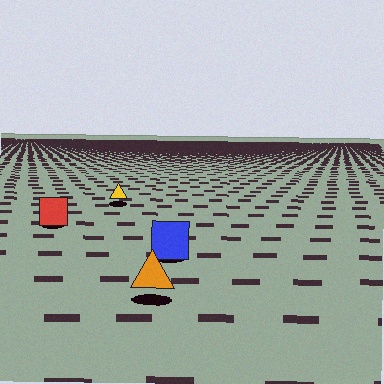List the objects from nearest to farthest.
From nearest to farthest: the orange triangle, the blue square, the red square, the yellow triangle.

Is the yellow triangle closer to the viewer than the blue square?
No. The blue square is closer — you can tell from the texture gradient: the ground texture is coarser near it.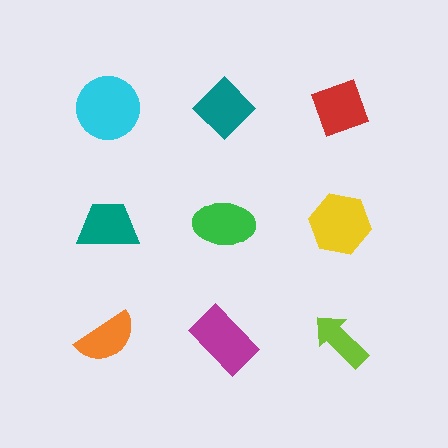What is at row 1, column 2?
A teal diamond.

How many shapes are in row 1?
3 shapes.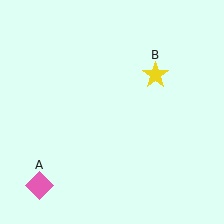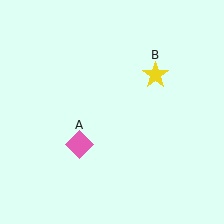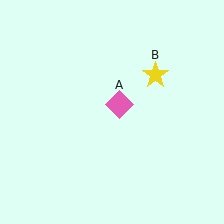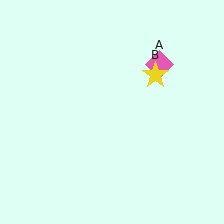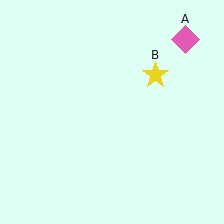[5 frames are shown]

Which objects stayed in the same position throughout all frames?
Yellow star (object B) remained stationary.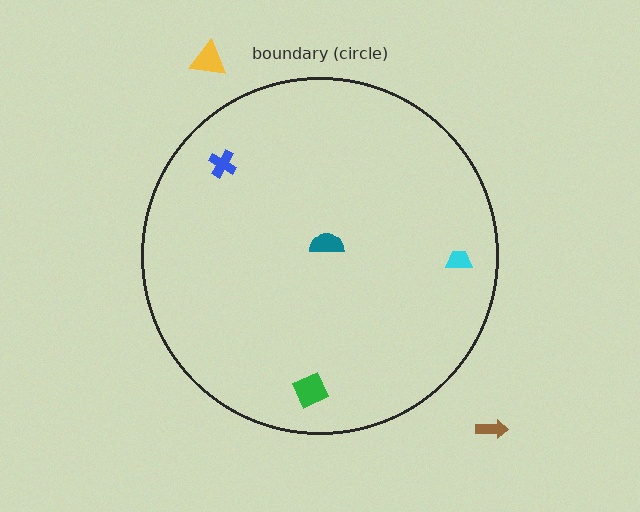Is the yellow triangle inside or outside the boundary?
Outside.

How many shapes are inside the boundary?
4 inside, 2 outside.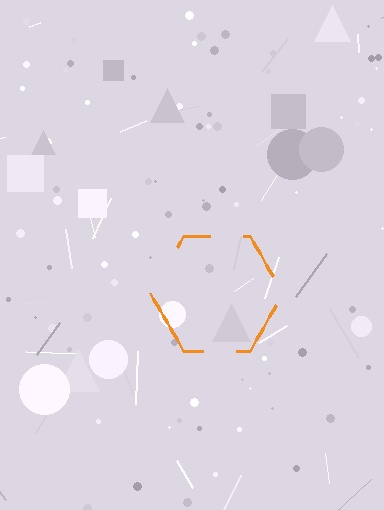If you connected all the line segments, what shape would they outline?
They would outline a hexagon.